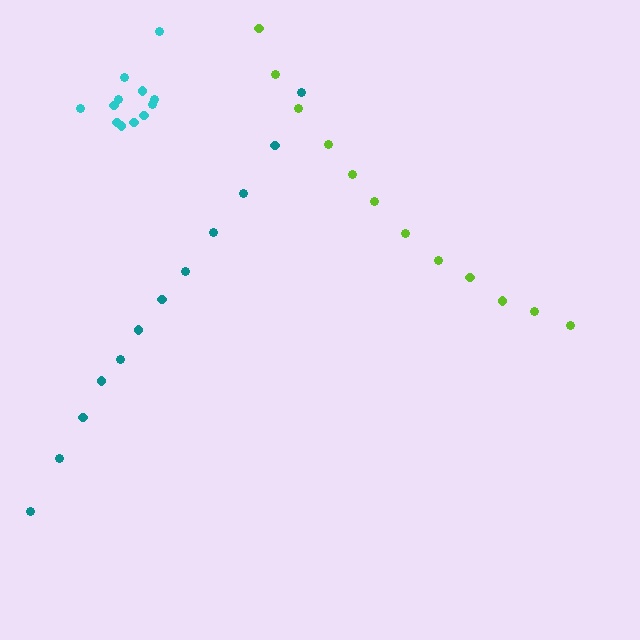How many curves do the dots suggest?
There are 3 distinct paths.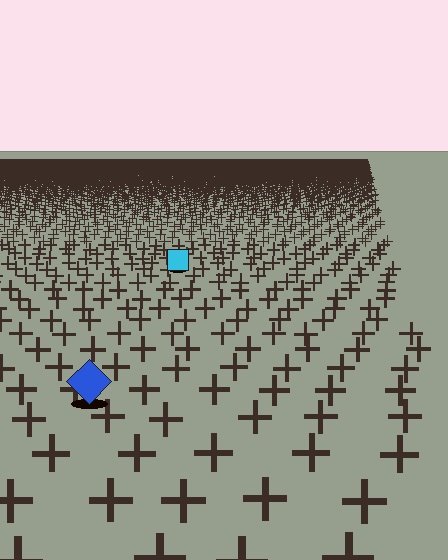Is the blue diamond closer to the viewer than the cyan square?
Yes. The blue diamond is closer — you can tell from the texture gradient: the ground texture is coarser near it.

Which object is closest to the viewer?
The blue diamond is closest. The texture marks near it are larger and more spread out.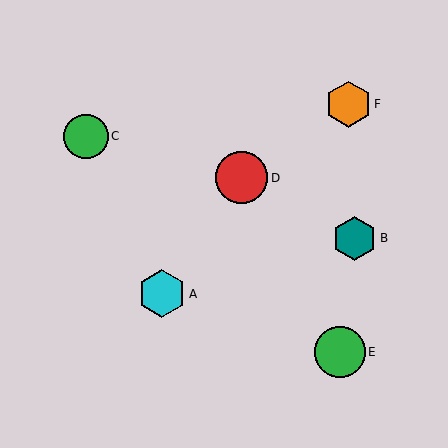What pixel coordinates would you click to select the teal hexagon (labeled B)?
Click at (355, 238) to select the teal hexagon B.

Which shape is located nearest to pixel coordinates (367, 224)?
The teal hexagon (labeled B) at (355, 238) is nearest to that location.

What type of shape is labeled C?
Shape C is a green circle.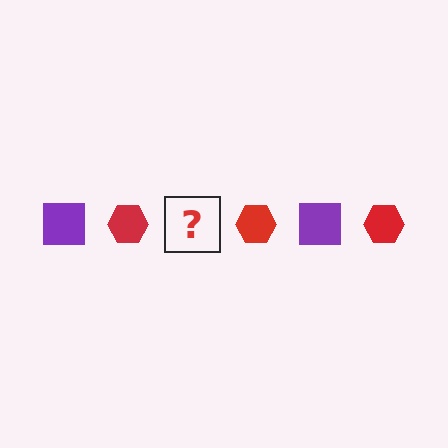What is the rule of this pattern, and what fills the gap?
The rule is that the pattern alternates between purple square and red hexagon. The gap should be filled with a purple square.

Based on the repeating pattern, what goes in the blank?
The blank should be a purple square.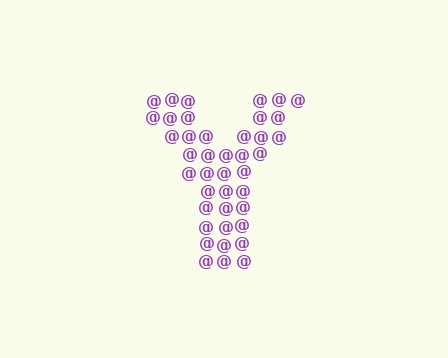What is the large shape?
The large shape is the letter Y.